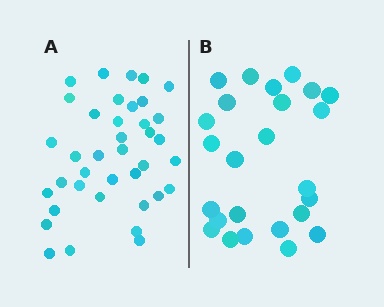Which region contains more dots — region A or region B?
Region A (the left region) has more dots.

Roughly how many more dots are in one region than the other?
Region A has approximately 15 more dots than region B.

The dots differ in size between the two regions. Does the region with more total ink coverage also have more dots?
No. Region B has more total ink coverage because its dots are larger, but region A actually contains more individual dots. Total area can be misleading — the number of items is what matters here.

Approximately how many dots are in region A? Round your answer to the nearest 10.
About 40 dots. (The exact count is 38, which rounds to 40.)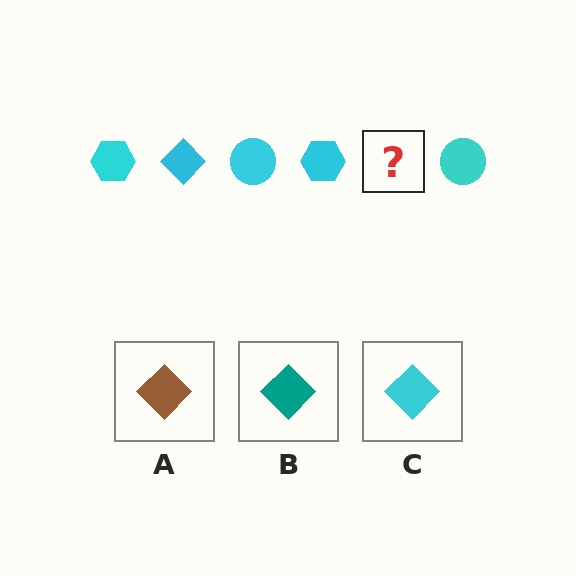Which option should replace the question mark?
Option C.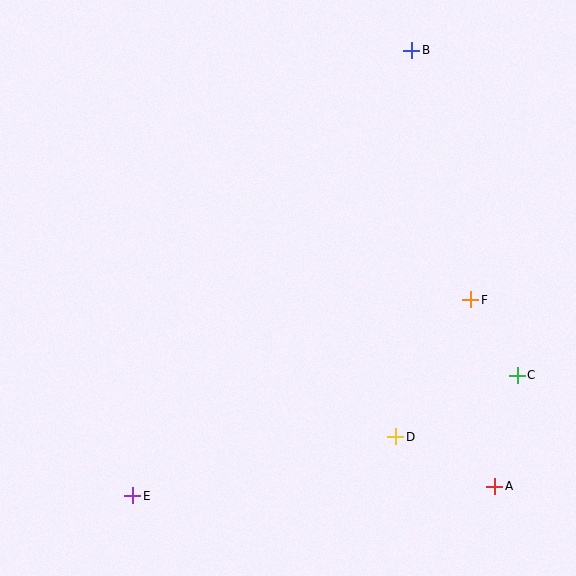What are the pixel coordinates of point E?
Point E is at (133, 496).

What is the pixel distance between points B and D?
The distance between B and D is 387 pixels.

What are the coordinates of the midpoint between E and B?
The midpoint between E and B is at (272, 273).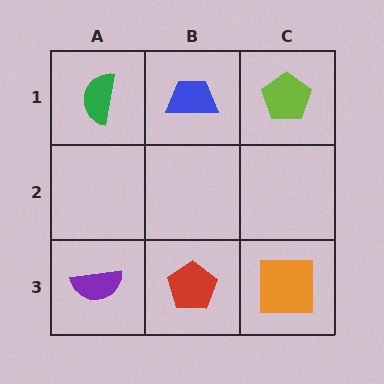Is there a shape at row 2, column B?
No, that cell is empty.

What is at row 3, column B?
A red pentagon.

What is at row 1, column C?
A lime pentagon.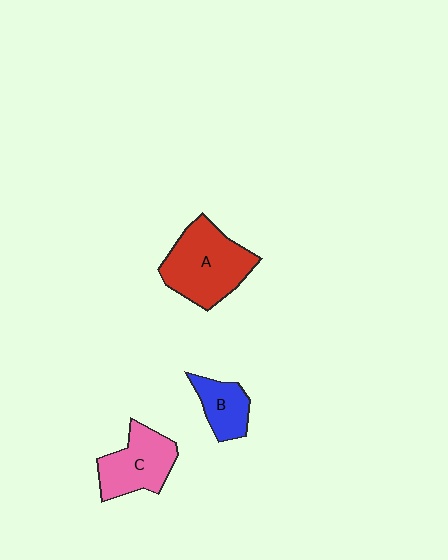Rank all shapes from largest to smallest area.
From largest to smallest: A (red), C (pink), B (blue).